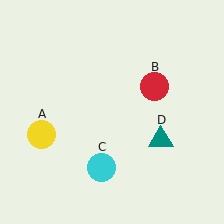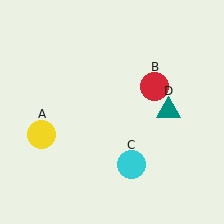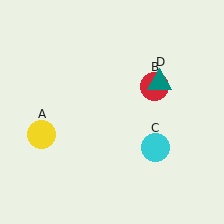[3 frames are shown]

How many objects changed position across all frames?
2 objects changed position: cyan circle (object C), teal triangle (object D).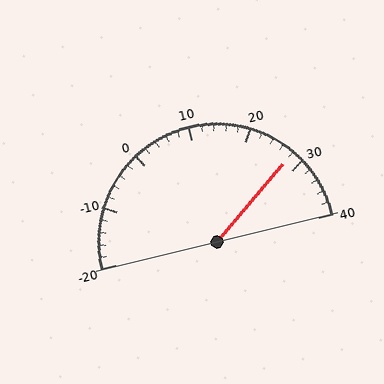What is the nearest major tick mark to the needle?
The nearest major tick mark is 30.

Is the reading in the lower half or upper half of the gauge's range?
The reading is in the upper half of the range (-20 to 40).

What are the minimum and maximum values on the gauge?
The gauge ranges from -20 to 40.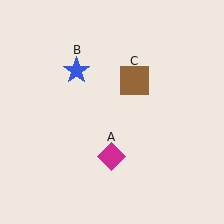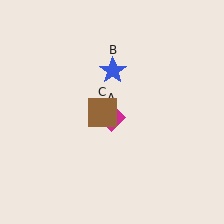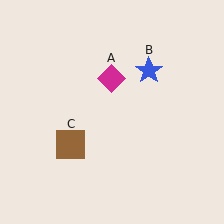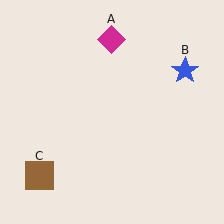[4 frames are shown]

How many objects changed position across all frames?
3 objects changed position: magenta diamond (object A), blue star (object B), brown square (object C).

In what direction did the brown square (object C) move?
The brown square (object C) moved down and to the left.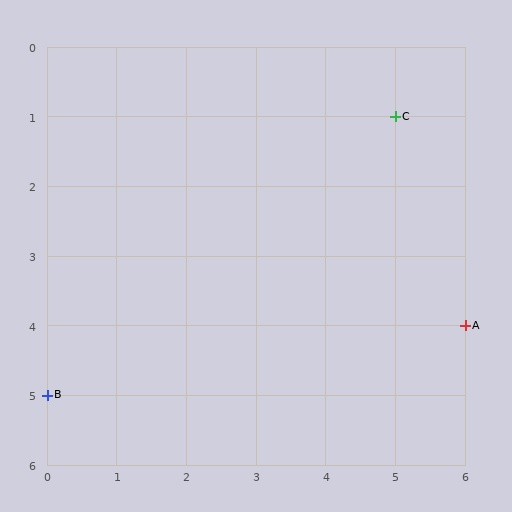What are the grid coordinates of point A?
Point A is at grid coordinates (6, 4).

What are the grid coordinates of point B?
Point B is at grid coordinates (0, 5).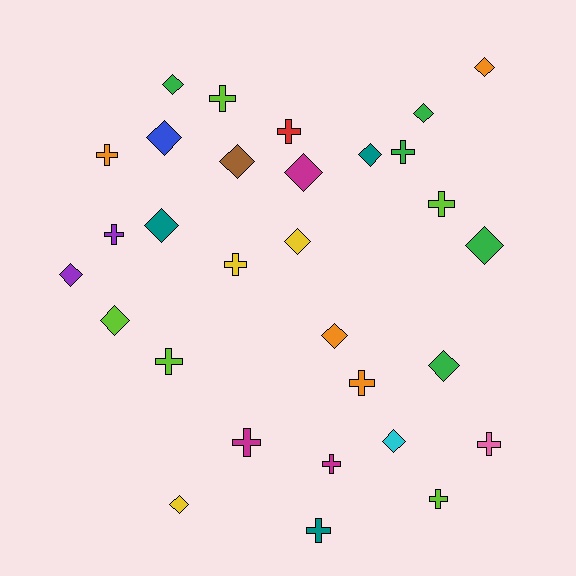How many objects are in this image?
There are 30 objects.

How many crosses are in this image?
There are 14 crosses.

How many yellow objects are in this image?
There are 3 yellow objects.